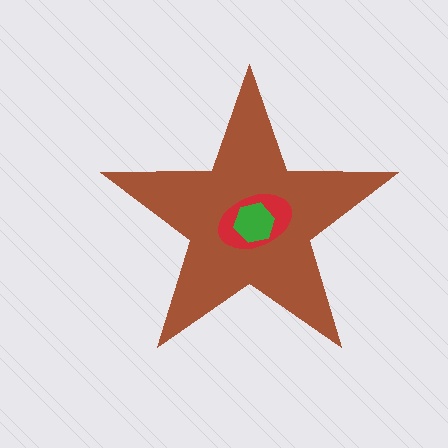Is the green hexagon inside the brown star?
Yes.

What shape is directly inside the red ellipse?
The green hexagon.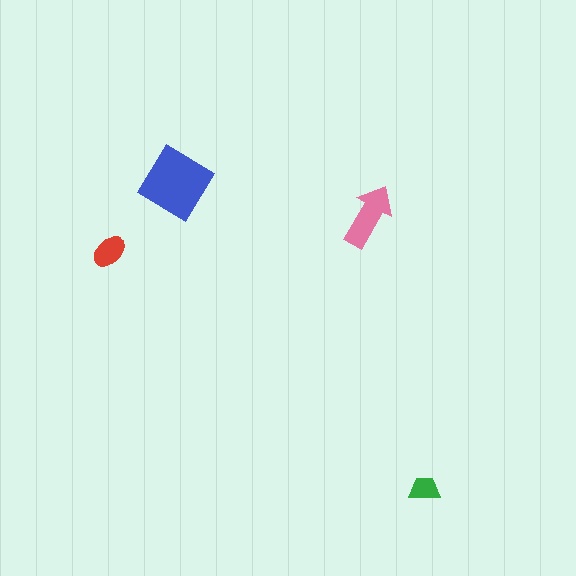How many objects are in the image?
There are 4 objects in the image.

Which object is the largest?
The blue diamond.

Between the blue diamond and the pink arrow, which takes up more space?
The blue diamond.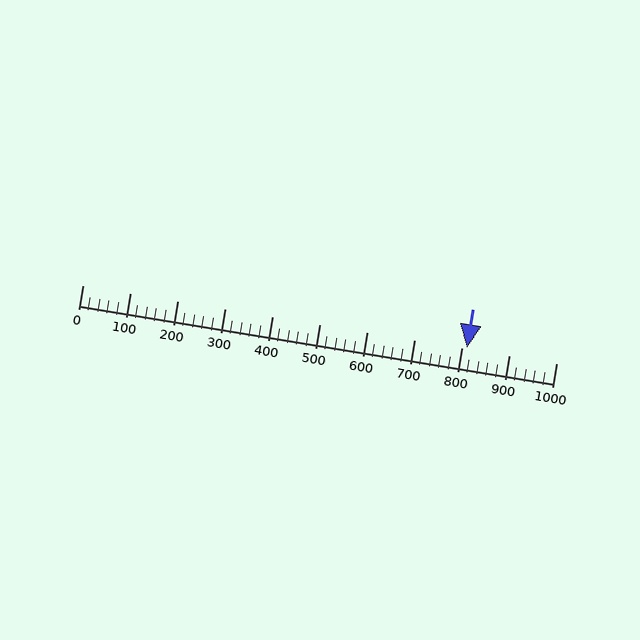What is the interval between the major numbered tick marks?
The major tick marks are spaced 100 units apart.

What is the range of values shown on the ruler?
The ruler shows values from 0 to 1000.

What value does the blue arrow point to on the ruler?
The blue arrow points to approximately 811.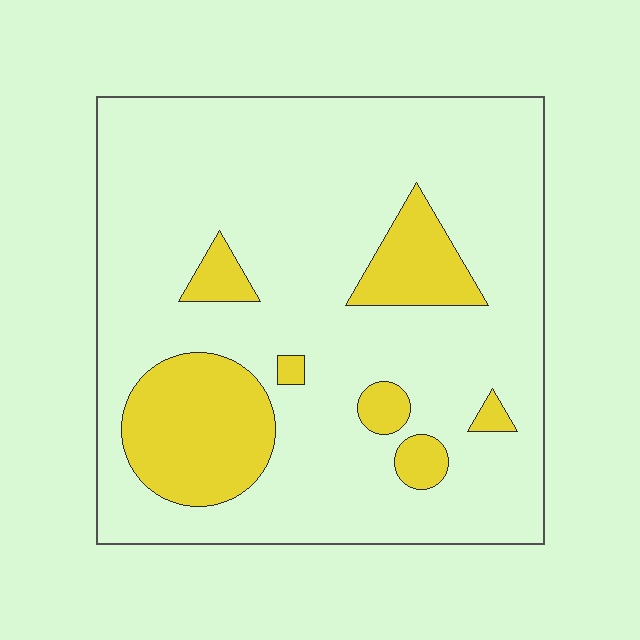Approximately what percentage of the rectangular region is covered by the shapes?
Approximately 20%.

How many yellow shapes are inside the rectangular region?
7.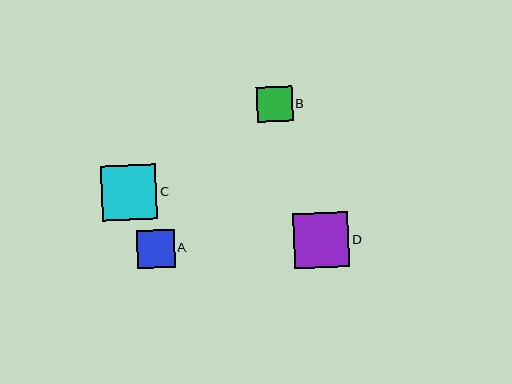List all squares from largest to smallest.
From largest to smallest: D, C, A, B.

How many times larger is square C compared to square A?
Square C is approximately 1.5 times the size of square A.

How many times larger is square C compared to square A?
Square C is approximately 1.5 times the size of square A.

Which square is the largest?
Square D is the largest with a size of approximately 56 pixels.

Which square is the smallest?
Square B is the smallest with a size of approximately 35 pixels.